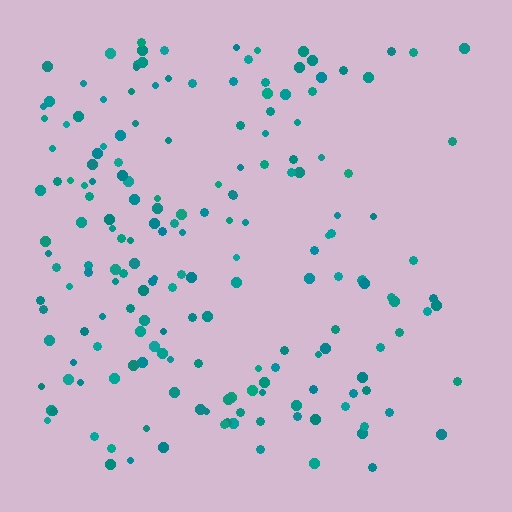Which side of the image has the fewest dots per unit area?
The right.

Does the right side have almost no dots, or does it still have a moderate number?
Still a moderate number, just noticeably fewer than the left.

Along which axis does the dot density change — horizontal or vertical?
Horizontal.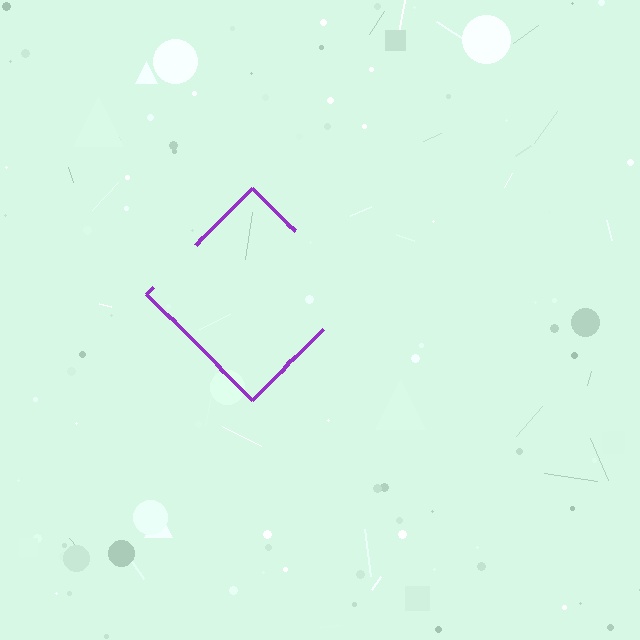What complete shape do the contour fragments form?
The contour fragments form a diamond.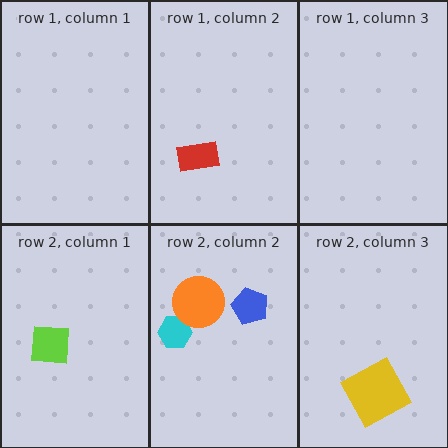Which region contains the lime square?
The row 2, column 1 region.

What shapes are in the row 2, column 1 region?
The lime square.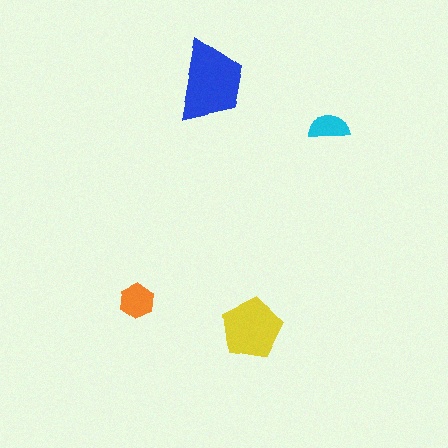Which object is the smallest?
The cyan semicircle.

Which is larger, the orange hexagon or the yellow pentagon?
The yellow pentagon.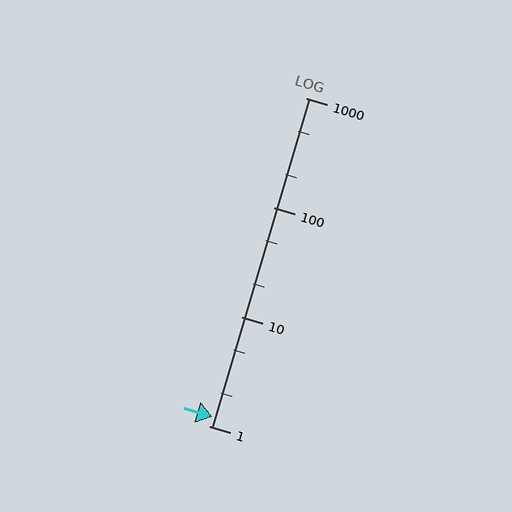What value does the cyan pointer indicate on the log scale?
The pointer indicates approximately 1.2.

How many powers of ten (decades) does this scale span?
The scale spans 3 decades, from 1 to 1000.